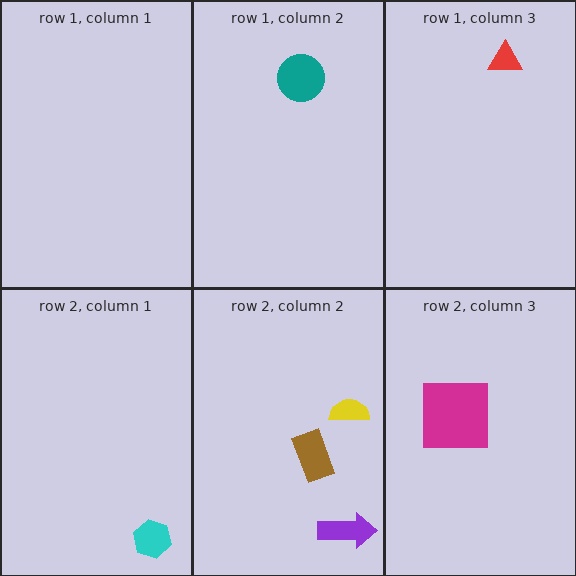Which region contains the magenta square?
The row 2, column 3 region.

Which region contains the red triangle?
The row 1, column 3 region.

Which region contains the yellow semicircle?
The row 2, column 2 region.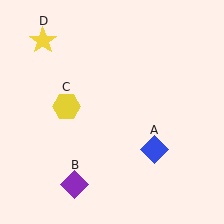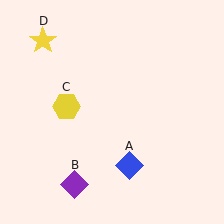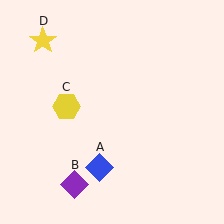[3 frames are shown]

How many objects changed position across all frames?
1 object changed position: blue diamond (object A).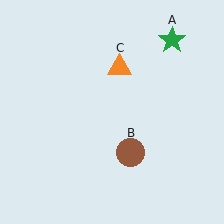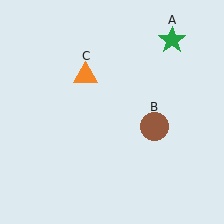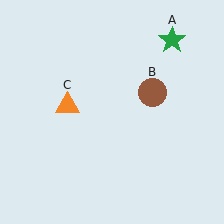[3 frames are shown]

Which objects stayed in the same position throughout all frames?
Green star (object A) remained stationary.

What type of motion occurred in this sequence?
The brown circle (object B), orange triangle (object C) rotated counterclockwise around the center of the scene.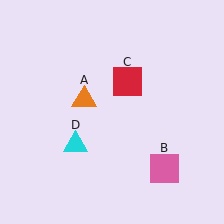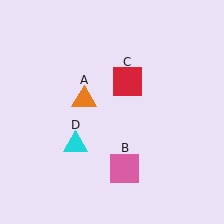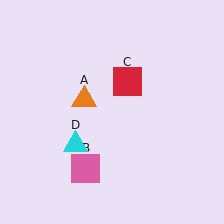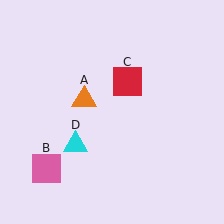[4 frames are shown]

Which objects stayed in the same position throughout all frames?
Orange triangle (object A) and red square (object C) and cyan triangle (object D) remained stationary.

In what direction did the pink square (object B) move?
The pink square (object B) moved left.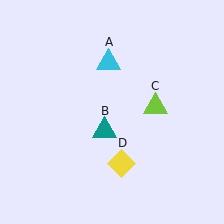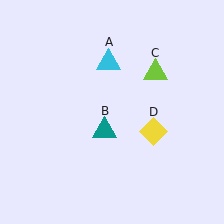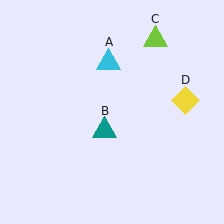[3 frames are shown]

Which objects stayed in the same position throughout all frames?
Cyan triangle (object A) and teal triangle (object B) remained stationary.